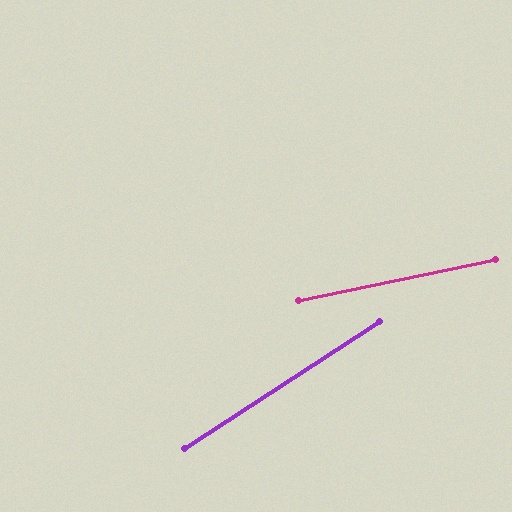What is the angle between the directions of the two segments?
Approximately 21 degrees.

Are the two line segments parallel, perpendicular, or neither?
Neither parallel nor perpendicular — they differ by about 21°.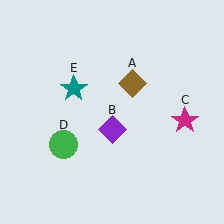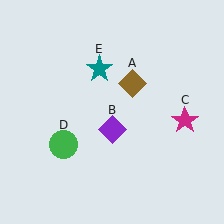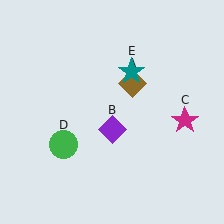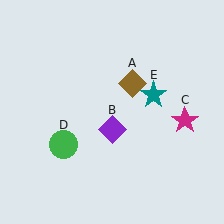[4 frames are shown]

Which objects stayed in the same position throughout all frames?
Brown diamond (object A) and purple diamond (object B) and magenta star (object C) and green circle (object D) remained stationary.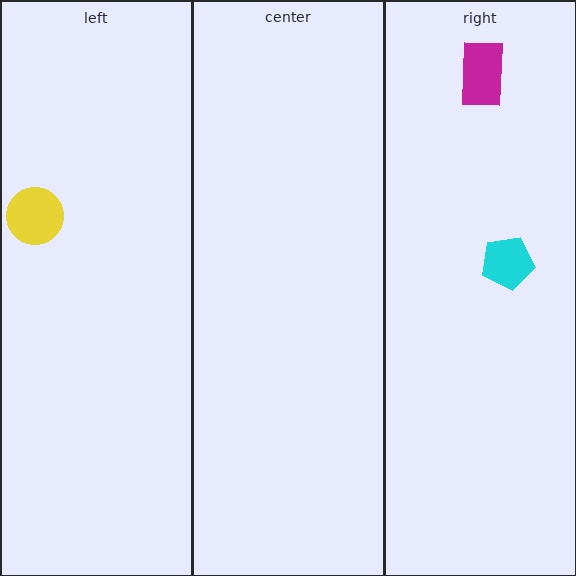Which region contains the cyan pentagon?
The right region.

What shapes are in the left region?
The yellow circle.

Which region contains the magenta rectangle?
The right region.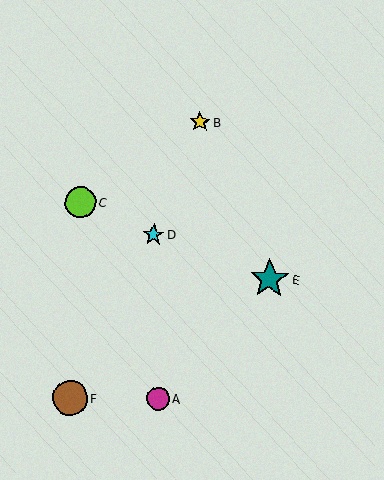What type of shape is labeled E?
Shape E is a teal star.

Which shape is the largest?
The teal star (labeled E) is the largest.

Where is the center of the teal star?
The center of the teal star is at (269, 279).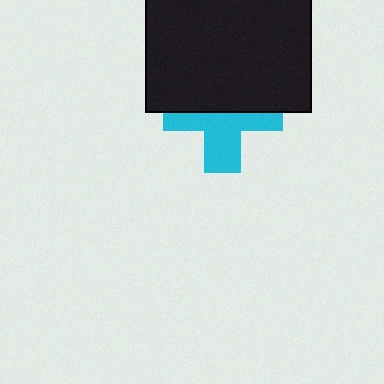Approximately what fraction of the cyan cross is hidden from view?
Roughly 52% of the cyan cross is hidden behind the black rectangle.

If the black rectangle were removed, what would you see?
You would see the complete cyan cross.